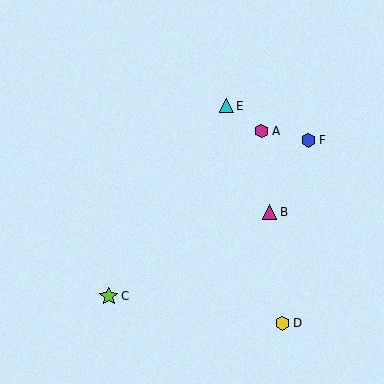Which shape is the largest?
The lime star (labeled C) is the largest.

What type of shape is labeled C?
Shape C is a lime star.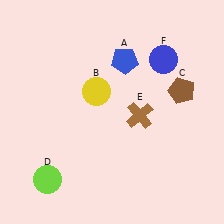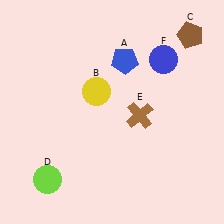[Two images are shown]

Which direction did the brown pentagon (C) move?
The brown pentagon (C) moved up.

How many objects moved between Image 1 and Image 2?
1 object moved between the two images.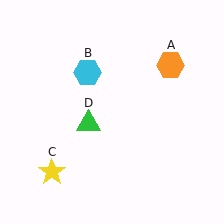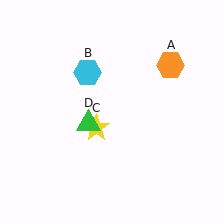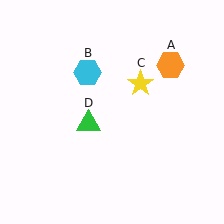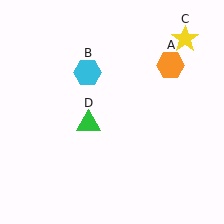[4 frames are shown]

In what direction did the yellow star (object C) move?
The yellow star (object C) moved up and to the right.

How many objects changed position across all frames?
1 object changed position: yellow star (object C).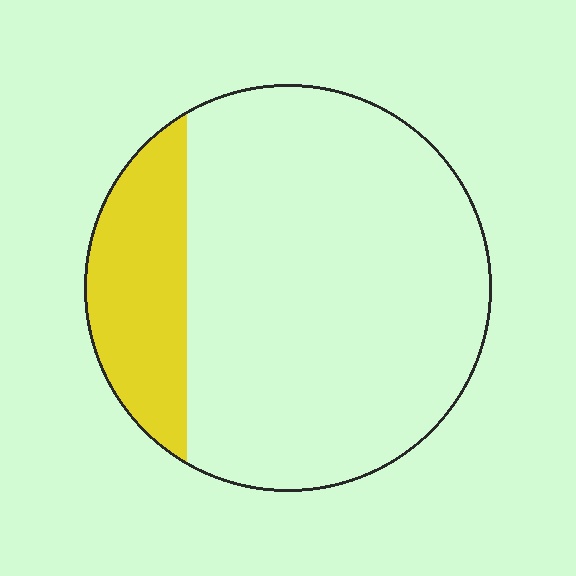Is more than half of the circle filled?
No.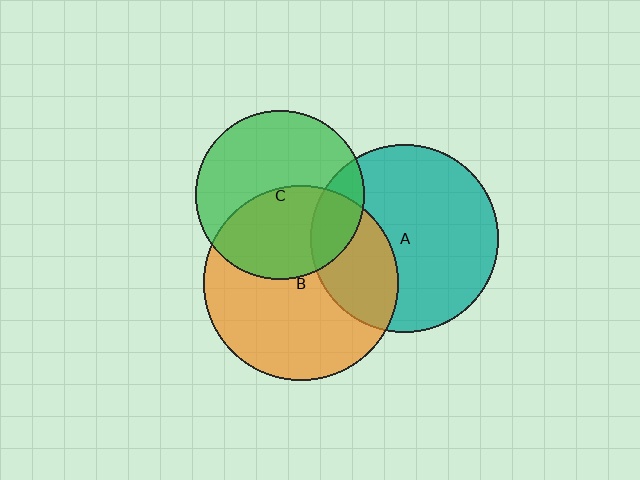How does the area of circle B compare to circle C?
Approximately 1.3 times.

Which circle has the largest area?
Circle B (orange).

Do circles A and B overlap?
Yes.